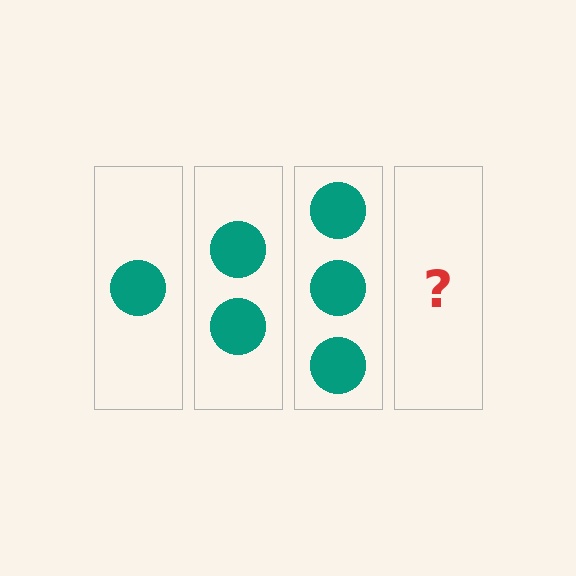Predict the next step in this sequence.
The next step is 4 circles.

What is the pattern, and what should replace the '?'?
The pattern is that each step adds one more circle. The '?' should be 4 circles.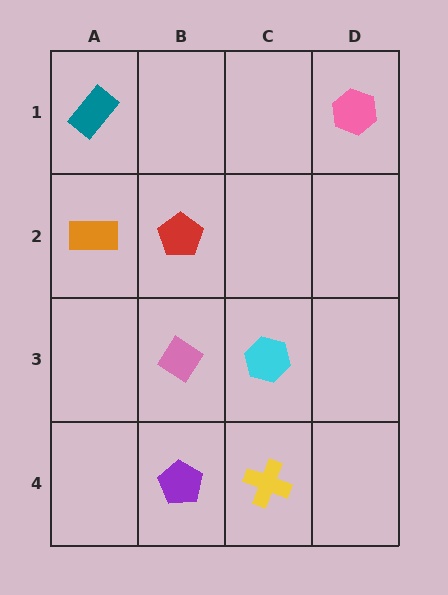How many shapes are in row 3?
2 shapes.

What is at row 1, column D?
A pink hexagon.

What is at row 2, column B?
A red pentagon.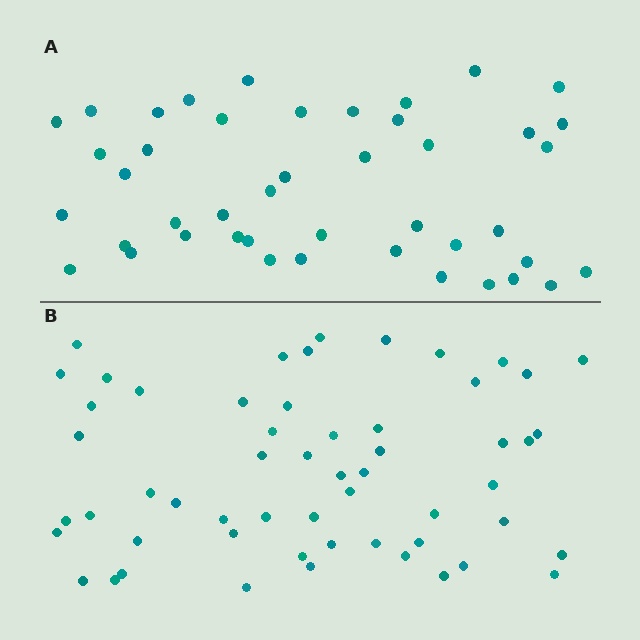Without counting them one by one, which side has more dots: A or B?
Region B (the bottom region) has more dots.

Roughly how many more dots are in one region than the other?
Region B has roughly 12 or so more dots than region A.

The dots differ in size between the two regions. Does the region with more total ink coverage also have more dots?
No. Region A has more total ink coverage because its dots are larger, but region B actually contains more individual dots. Total area can be misleading — the number of items is what matters here.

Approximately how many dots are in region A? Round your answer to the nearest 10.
About 40 dots. (The exact count is 44, which rounds to 40.)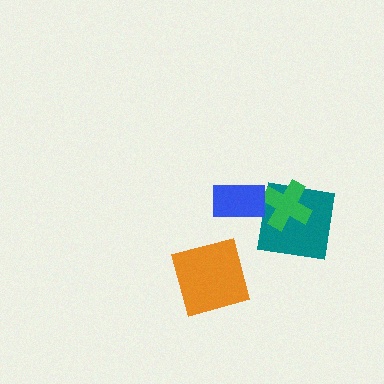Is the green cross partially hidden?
No, no other shape covers it.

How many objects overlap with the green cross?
1 object overlaps with the green cross.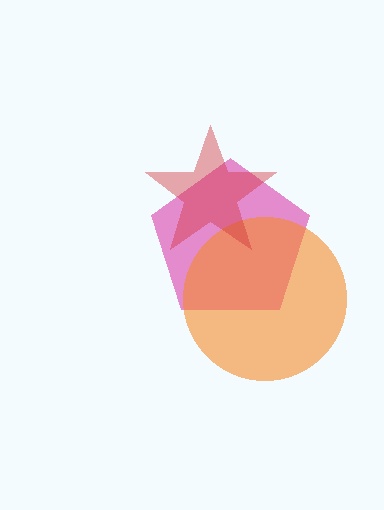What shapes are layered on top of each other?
The layered shapes are: a magenta pentagon, an orange circle, a red star.